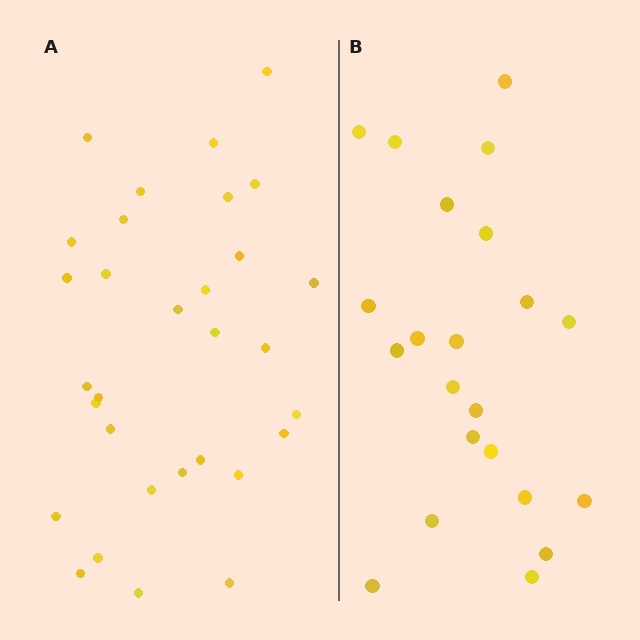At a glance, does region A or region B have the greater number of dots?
Region A (the left region) has more dots.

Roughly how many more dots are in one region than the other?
Region A has roughly 8 or so more dots than region B.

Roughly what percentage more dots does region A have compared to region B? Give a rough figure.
About 40% more.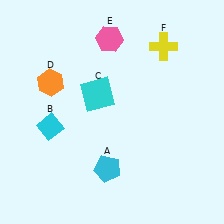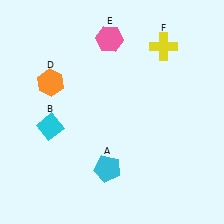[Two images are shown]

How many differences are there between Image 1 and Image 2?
There is 1 difference between the two images.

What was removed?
The cyan square (C) was removed in Image 2.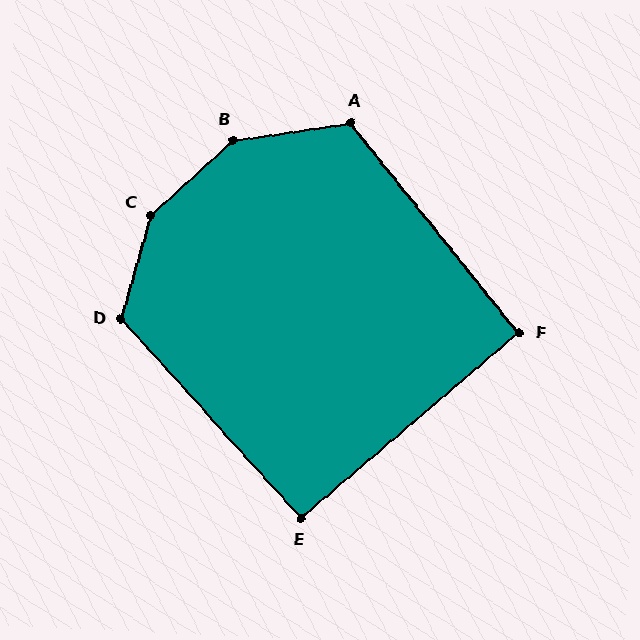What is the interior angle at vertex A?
Approximately 120 degrees (obtuse).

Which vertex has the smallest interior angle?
E, at approximately 92 degrees.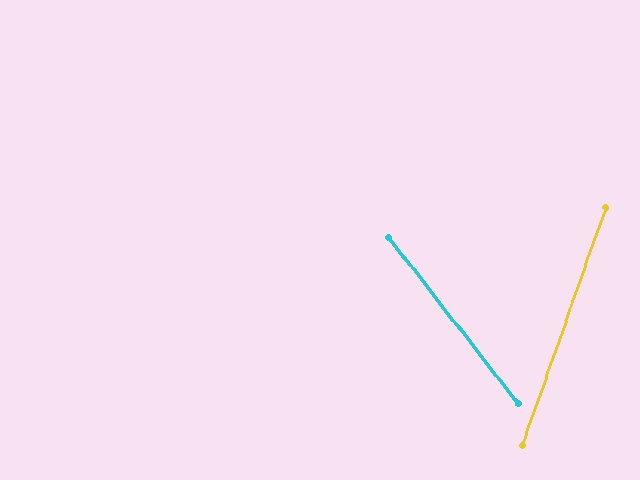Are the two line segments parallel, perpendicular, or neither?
Neither parallel nor perpendicular — they differ by about 57°.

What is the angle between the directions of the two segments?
Approximately 57 degrees.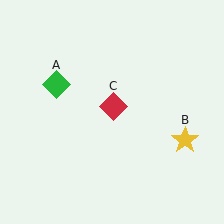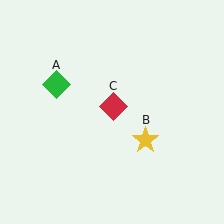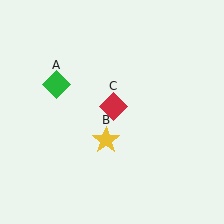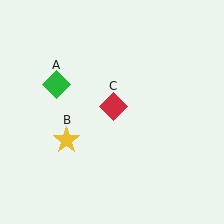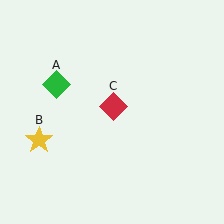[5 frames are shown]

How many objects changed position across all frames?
1 object changed position: yellow star (object B).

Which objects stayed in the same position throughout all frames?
Green diamond (object A) and red diamond (object C) remained stationary.